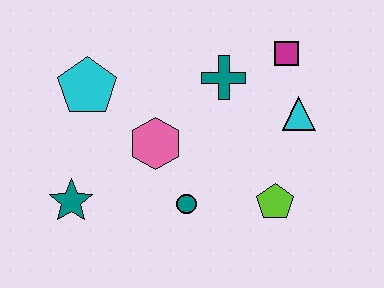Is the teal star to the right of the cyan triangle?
No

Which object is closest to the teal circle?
The pink hexagon is closest to the teal circle.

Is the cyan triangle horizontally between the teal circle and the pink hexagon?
No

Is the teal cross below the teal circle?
No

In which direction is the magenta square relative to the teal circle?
The magenta square is above the teal circle.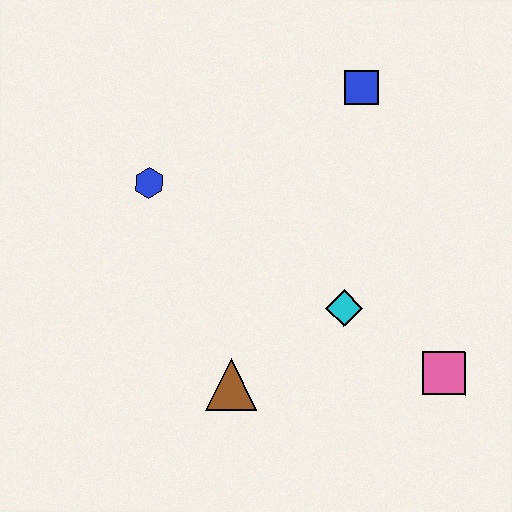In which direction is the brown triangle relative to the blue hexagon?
The brown triangle is below the blue hexagon.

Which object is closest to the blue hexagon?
The brown triangle is closest to the blue hexagon.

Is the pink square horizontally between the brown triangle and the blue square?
No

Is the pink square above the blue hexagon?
No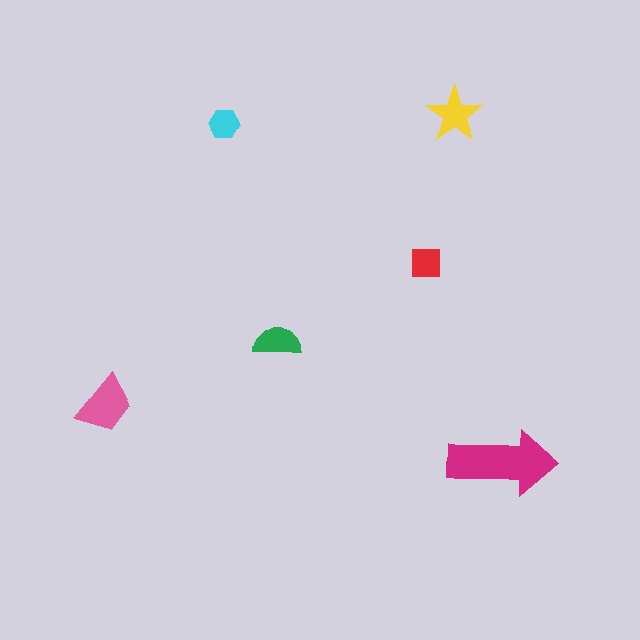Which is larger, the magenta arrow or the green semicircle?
The magenta arrow.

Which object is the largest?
The magenta arrow.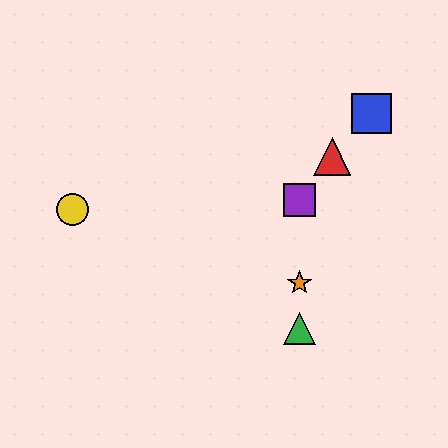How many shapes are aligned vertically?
3 shapes (the green triangle, the purple square, the orange star) are aligned vertically.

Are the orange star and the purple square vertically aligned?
Yes, both are at x≈299.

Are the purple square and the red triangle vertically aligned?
No, the purple square is at x≈299 and the red triangle is at x≈332.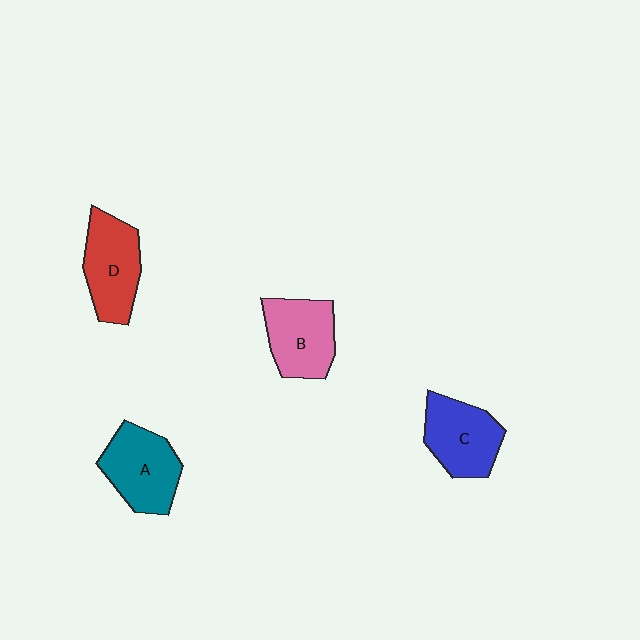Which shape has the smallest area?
Shape C (blue).